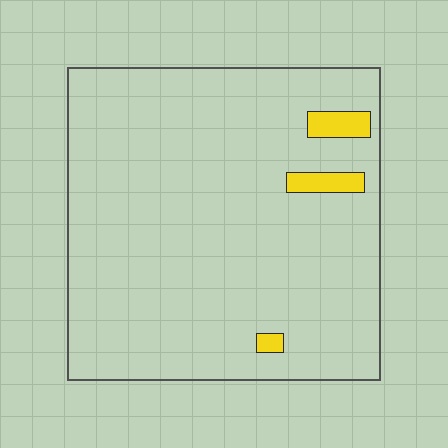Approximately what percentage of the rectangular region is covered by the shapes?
Approximately 5%.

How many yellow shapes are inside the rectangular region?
3.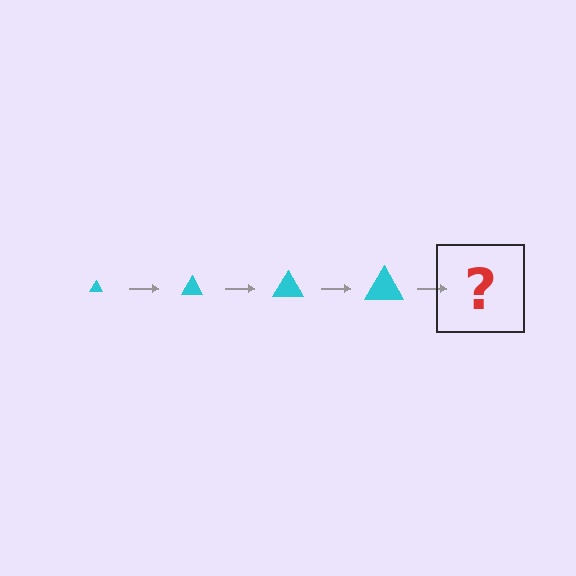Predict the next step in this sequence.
The next step is a cyan triangle, larger than the previous one.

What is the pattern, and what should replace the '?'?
The pattern is that the triangle gets progressively larger each step. The '?' should be a cyan triangle, larger than the previous one.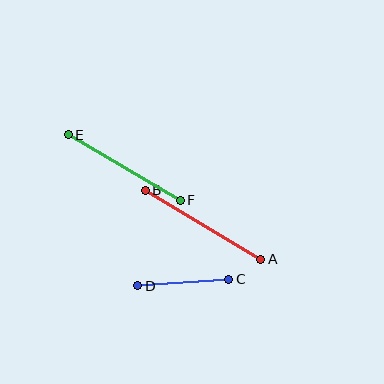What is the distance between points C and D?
The distance is approximately 91 pixels.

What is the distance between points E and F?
The distance is approximately 130 pixels.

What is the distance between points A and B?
The distance is approximately 135 pixels.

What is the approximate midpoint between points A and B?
The midpoint is at approximately (203, 225) pixels.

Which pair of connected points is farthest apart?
Points A and B are farthest apart.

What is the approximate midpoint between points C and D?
The midpoint is at approximately (183, 283) pixels.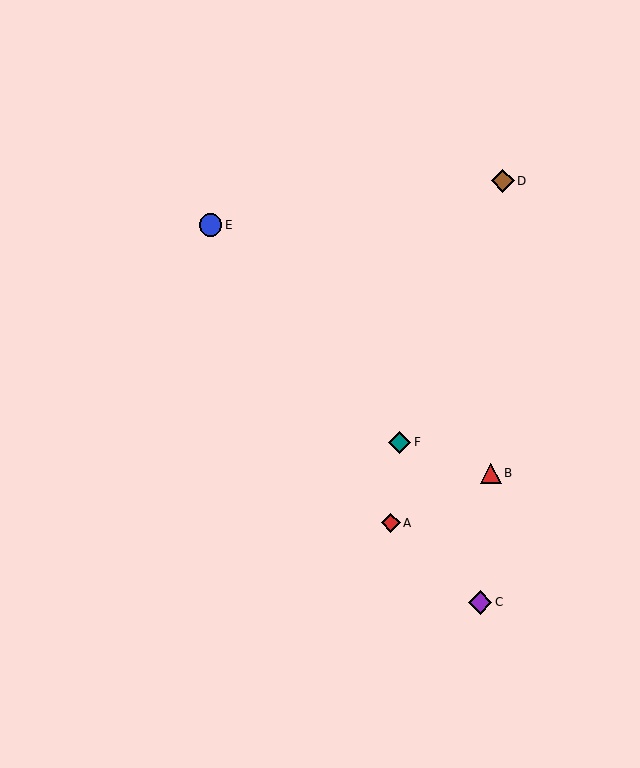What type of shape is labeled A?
Shape A is a red diamond.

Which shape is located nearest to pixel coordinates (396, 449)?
The teal diamond (labeled F) at (399, 442) is nearest to that location.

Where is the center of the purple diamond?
The center of the purple diamond is at (480, 602).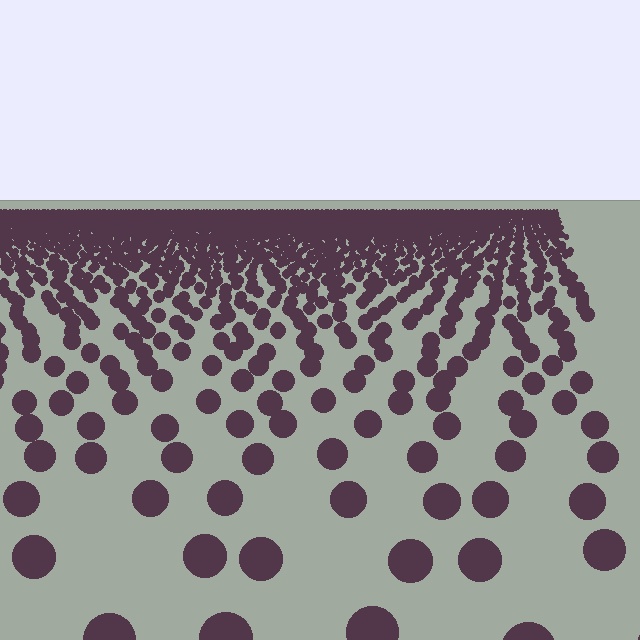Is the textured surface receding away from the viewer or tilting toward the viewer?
The surface is receding away from the viewer. Texture elements get smaller and denser toward the top.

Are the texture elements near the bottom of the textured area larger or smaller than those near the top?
Larger. Near the bottom, elements are closer to the viewer and appear at a bigger on-screen size.